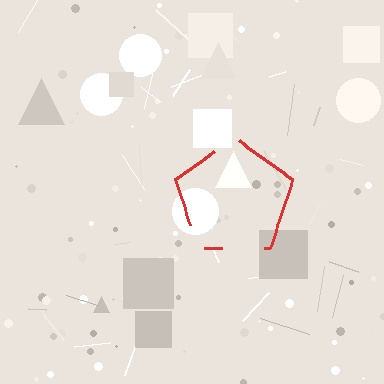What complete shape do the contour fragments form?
The contour fragments form a pentagon.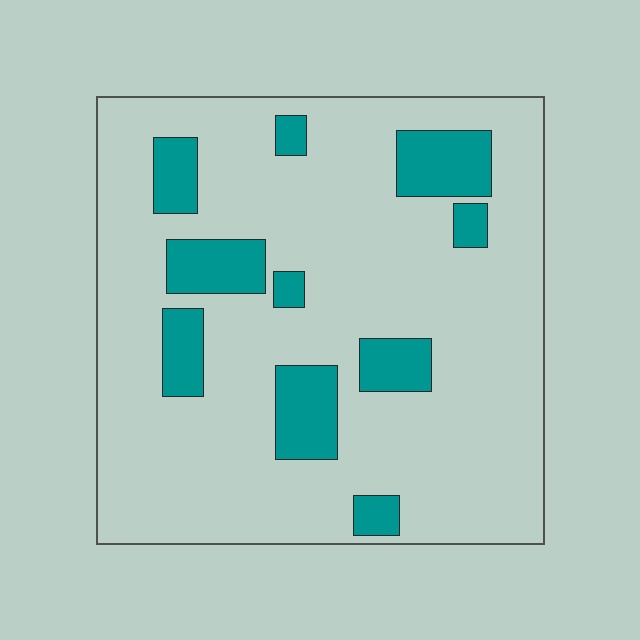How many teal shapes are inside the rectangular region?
10.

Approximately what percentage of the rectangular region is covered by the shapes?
Approximately 15%.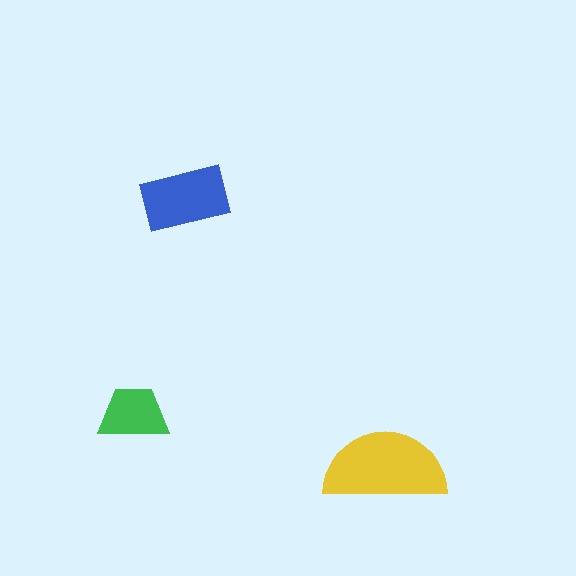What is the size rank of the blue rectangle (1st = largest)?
2nd.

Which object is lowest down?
The yellow semicircle is bottommost.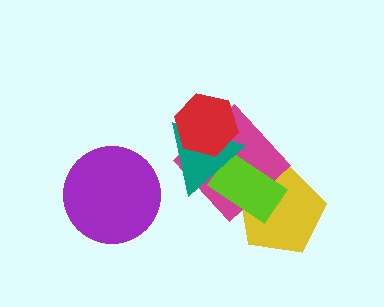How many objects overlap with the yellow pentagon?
2 objects overlap with the yellow pentagon.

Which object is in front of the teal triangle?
The red hexagon is in front of the teal triangle.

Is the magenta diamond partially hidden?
Yes, it is partially covered by another shape.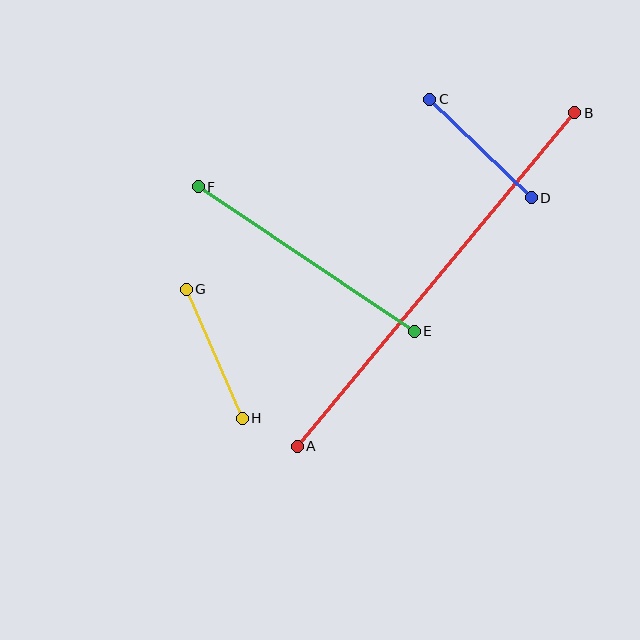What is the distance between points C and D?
The distance is approximately 142 pixels.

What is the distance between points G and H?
The distance is approximately 141 pixels.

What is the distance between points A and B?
The distance is approximately 434 pixels.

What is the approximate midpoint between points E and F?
The midpoint is at approximately (306, 259) pixels.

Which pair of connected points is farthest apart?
Points A and B are farthest apart.